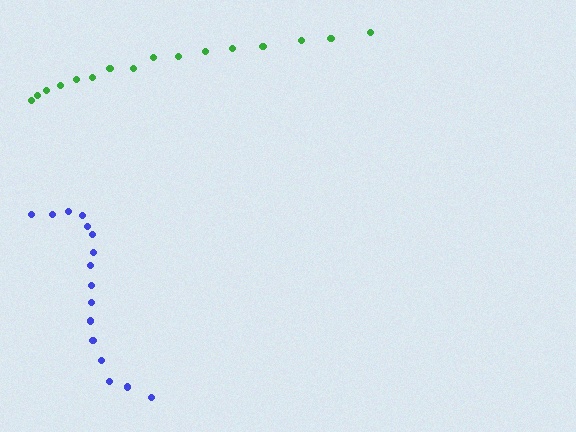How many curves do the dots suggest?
There are 2 distinct paths.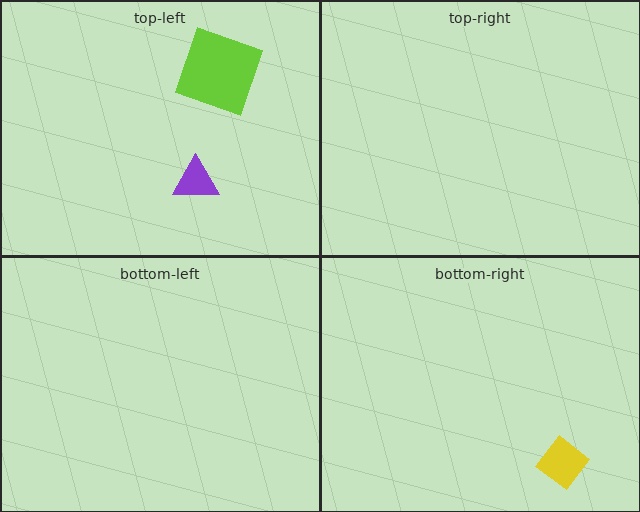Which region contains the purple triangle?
The top-left region.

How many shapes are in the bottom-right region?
1.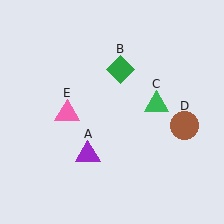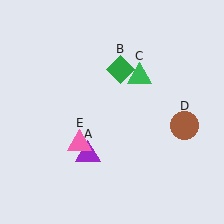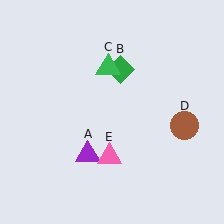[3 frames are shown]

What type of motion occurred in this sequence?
The green triangle (object C), pink triangle (object E) rotated counterclockwise around the center of the scene.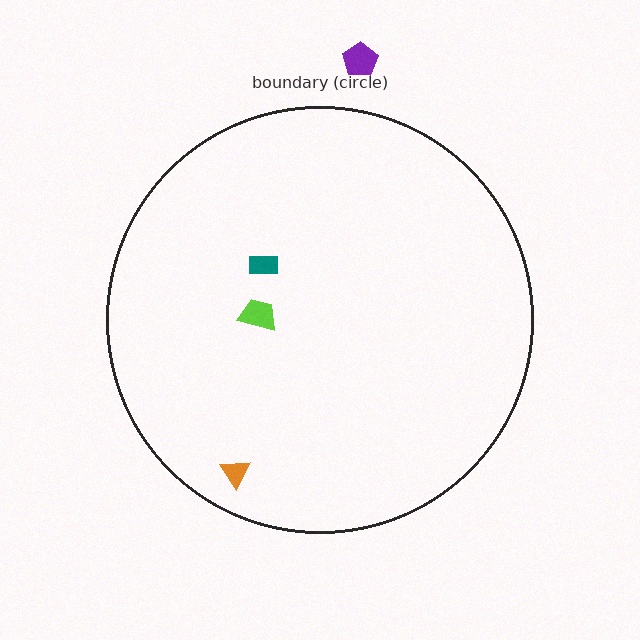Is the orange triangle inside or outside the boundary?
Inside.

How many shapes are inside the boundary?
3 inside, 1 outside.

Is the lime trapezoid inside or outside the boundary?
Inside.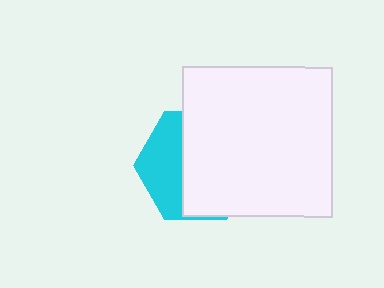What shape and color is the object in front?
The object in front is a white square.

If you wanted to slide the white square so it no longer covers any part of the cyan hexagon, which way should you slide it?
Slide it right — that is the most direct way to separate the two shapes.